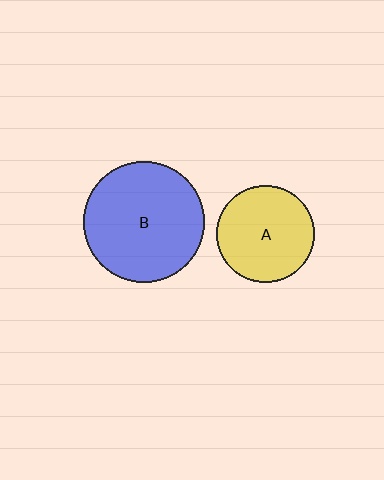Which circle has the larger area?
Circle B (blue).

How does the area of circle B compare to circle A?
Approximately 1.6 times.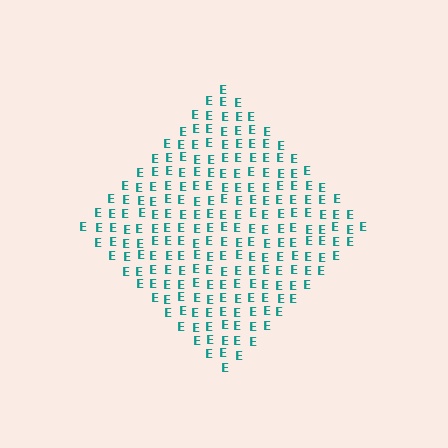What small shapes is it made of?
It is made of small letter E's.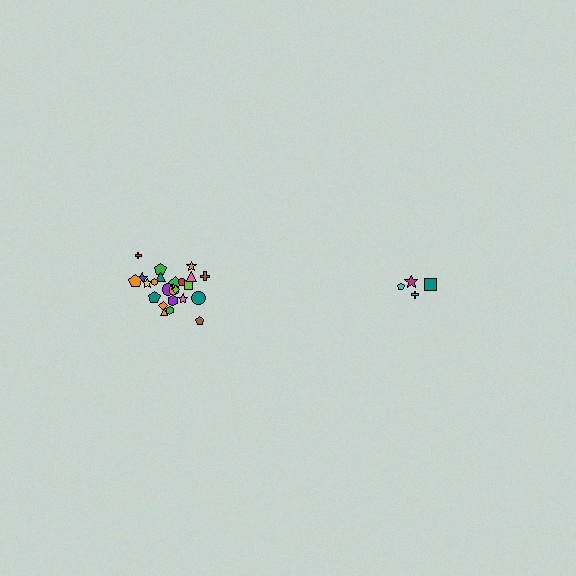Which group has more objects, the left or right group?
The left group.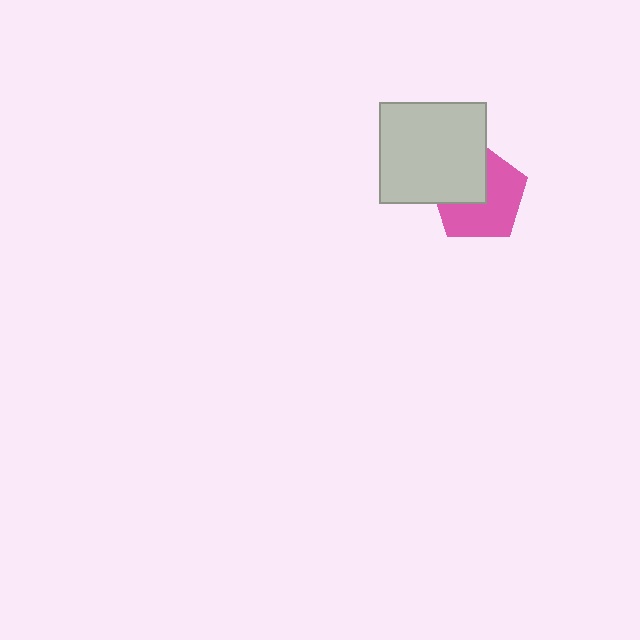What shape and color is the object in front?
The object in front is a light gray rectangle.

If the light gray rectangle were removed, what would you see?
You would see the complete pink pentagon.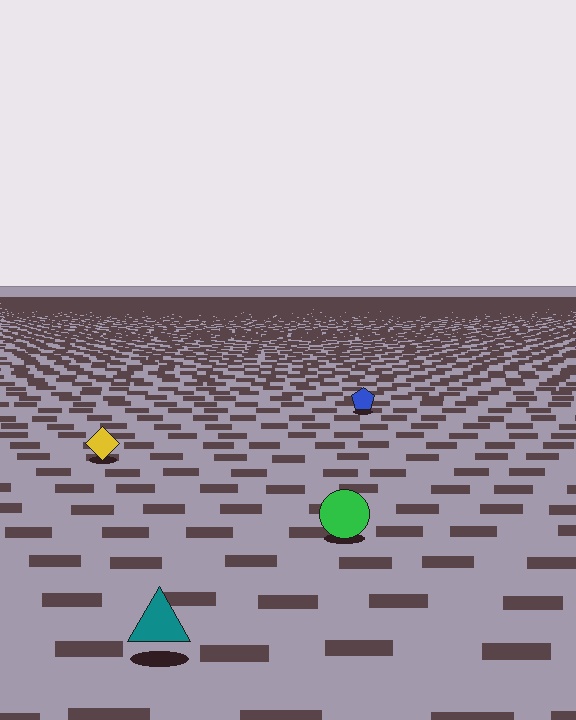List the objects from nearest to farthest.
From nearest to farthest: the teal triangle, the green circle, the yellow diamond, the blue pentagon.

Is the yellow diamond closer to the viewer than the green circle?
No. The green circle is closer — you can tell from the texture gradient: the ground texture is coarser near it.